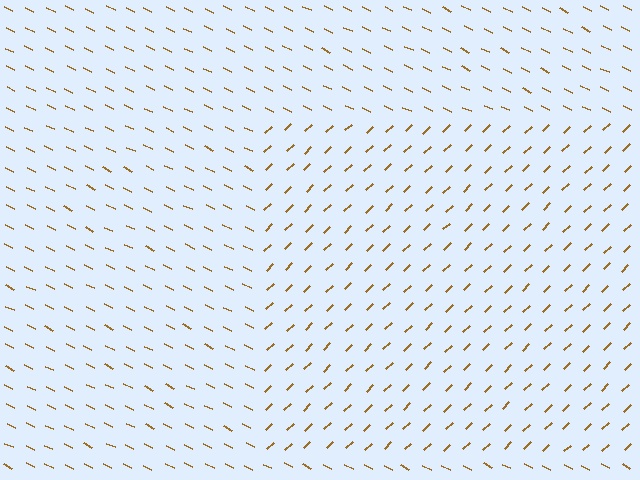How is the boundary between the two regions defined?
The boundary is defined purely by a change in line orientation (approximately 69 degrees difference). All lines are the same color and thickness.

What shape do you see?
I see a rectangle.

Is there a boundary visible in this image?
Yes, there is a texture boundary formed by a change in line orientation.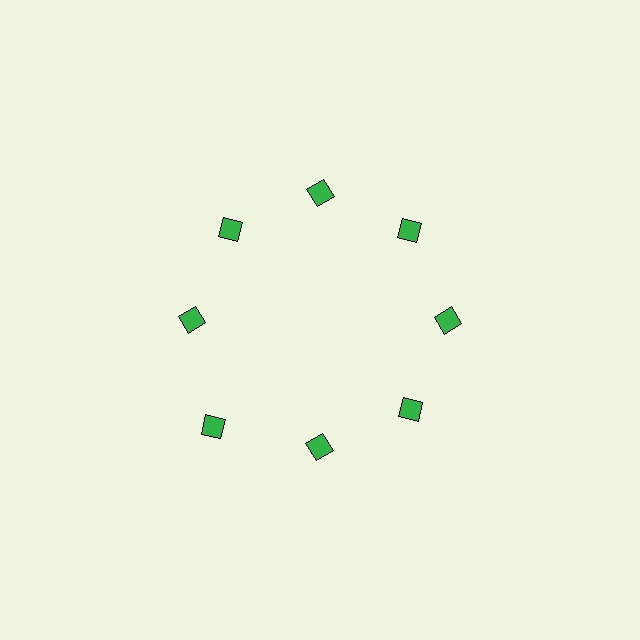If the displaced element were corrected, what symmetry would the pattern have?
It would have 8-fold rotational symmetry — the pattern would map onto itself every 45 degrees.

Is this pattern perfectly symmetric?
No. The 8 green squares are arranged in a ring, but one element near the 8 o'clock position is pushed outward from the center, breaking the 8-fold rotational symmetry.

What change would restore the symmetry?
The symmetry would be restored by moving it inward, back onto the ring so that all 8 squares sit at equal angles and equal distance from the center.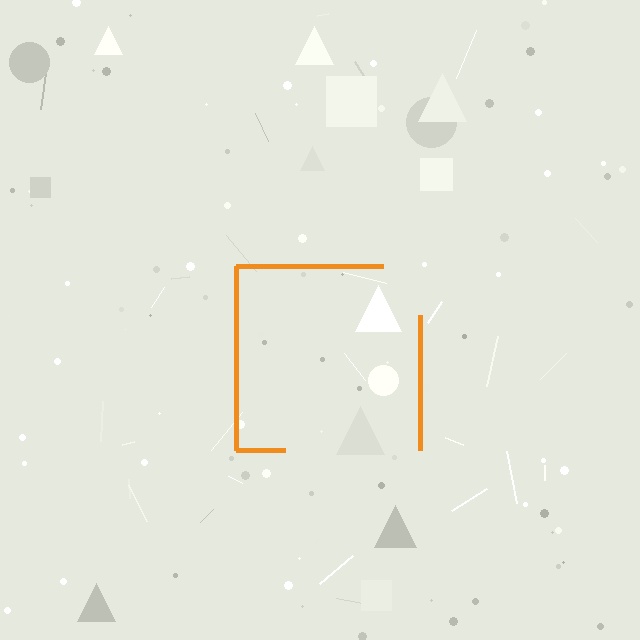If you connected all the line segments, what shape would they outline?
They would outline a square.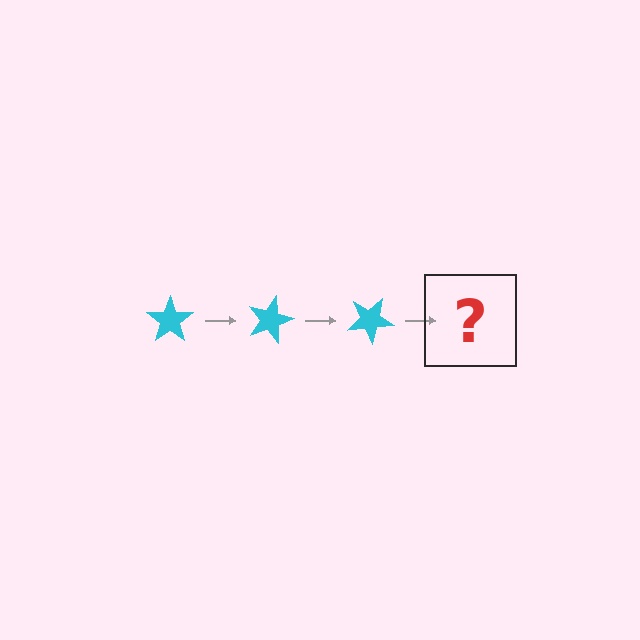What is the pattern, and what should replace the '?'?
The pattern is that the star rotates 15 degrees each step. The '?' should be a cyan star rotated 45 degrees.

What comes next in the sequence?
The next element should be a cyan star rotated 45 degrees.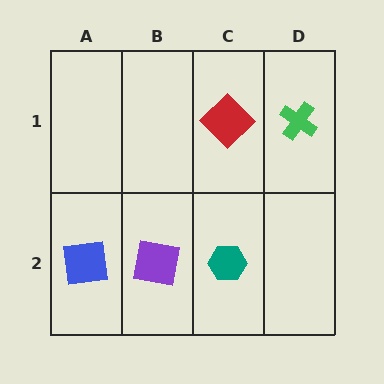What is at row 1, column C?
A red diamond.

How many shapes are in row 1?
2 shapes.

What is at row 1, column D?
A green cross.